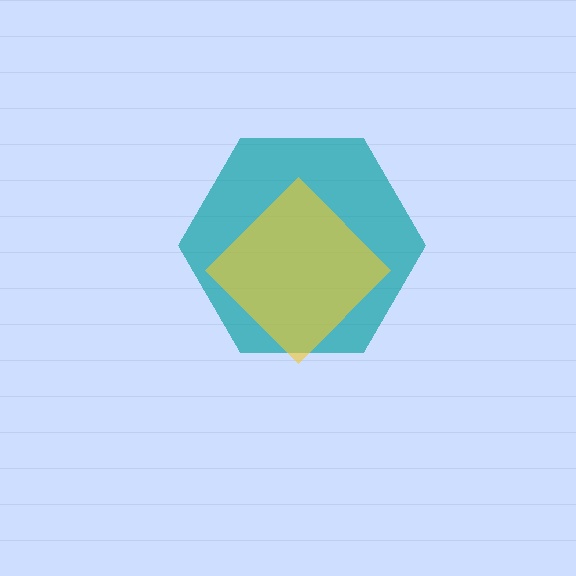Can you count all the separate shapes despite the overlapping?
Yes, there are 2 separate shapes.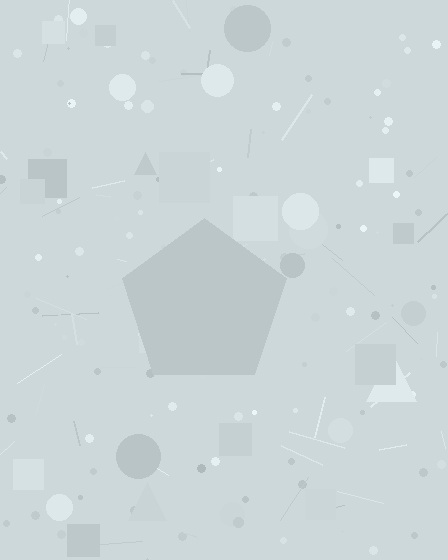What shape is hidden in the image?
A pentagon is hidden in the image.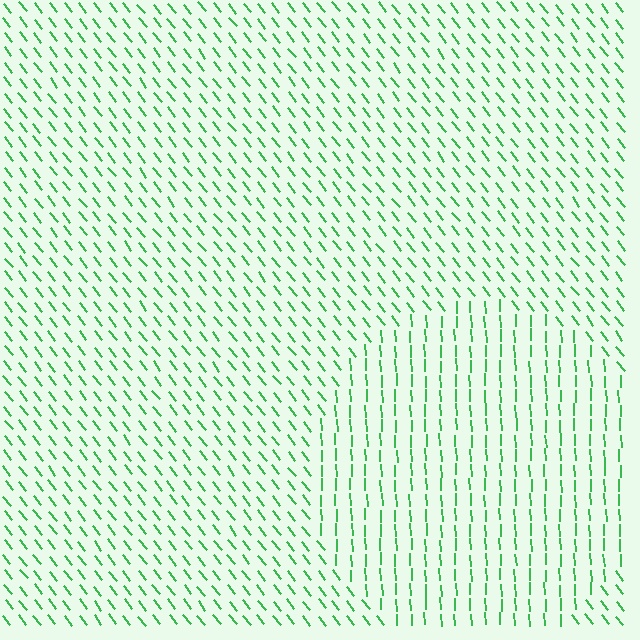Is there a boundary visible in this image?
Yes, there is a texture boundary formed by a change in line orientation.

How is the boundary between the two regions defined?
The boundary is defined purely by a change in line orientation (approximately 36 degrees difference). All lines are the same color and thickness.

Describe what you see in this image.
The image is filled with small green line segments. A circle region in the image has lines oriented differently from the surrounding lines, creating a visible texture boundary.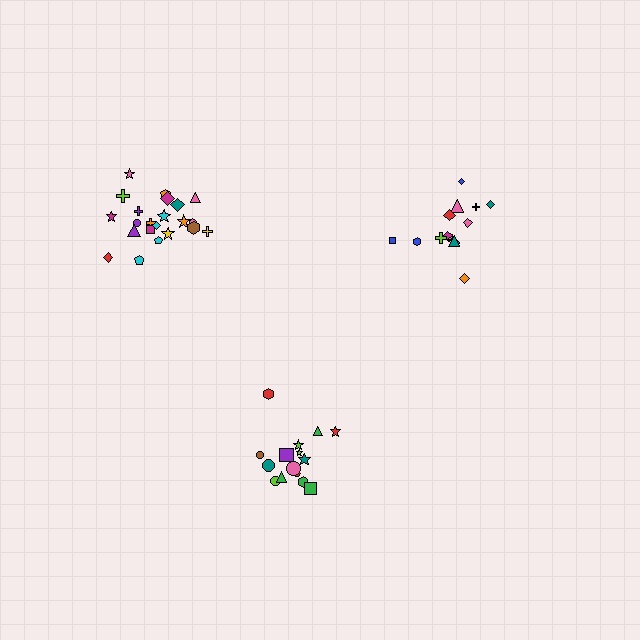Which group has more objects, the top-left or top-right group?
The top-left group.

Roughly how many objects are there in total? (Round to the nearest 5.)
Roughly 50 objects in total.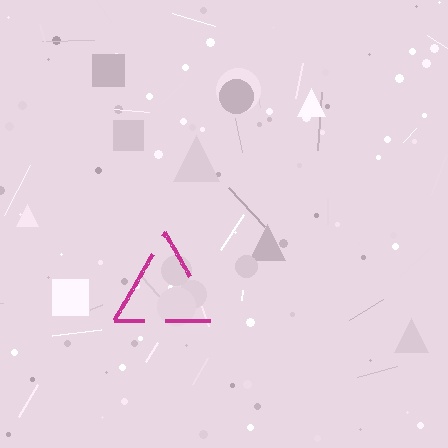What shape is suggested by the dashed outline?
The dashed outline suggests a triangle.